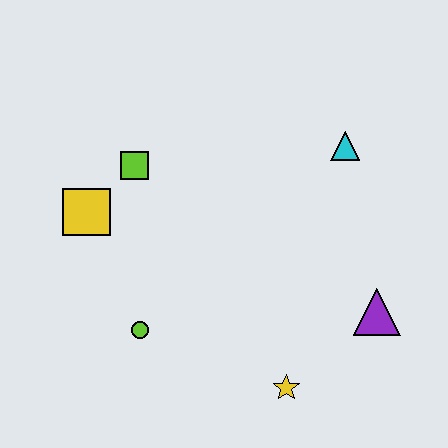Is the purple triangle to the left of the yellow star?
No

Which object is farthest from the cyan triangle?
The lime circle is farthest from the cyan triangle.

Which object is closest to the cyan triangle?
The purple triangle is closest to the cyan triangle.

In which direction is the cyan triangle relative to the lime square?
The cyan triangle is to the right of the lime square.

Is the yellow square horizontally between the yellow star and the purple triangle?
No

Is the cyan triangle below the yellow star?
No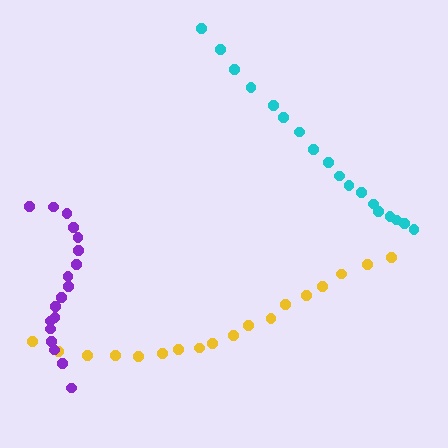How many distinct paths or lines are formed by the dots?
There are 3 distinct paths.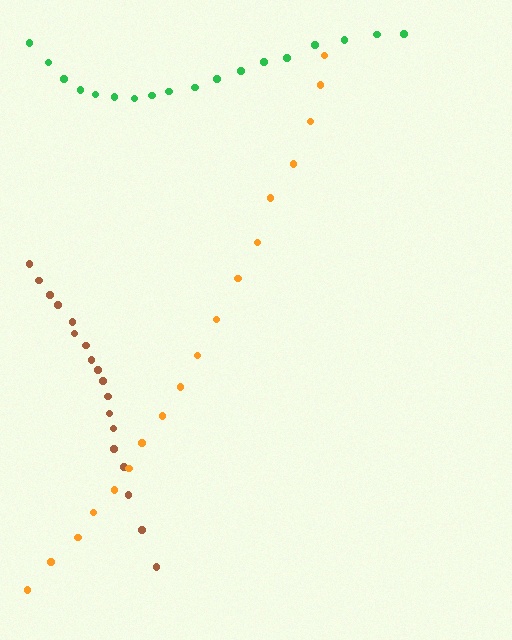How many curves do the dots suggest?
There are 3 distinct paths.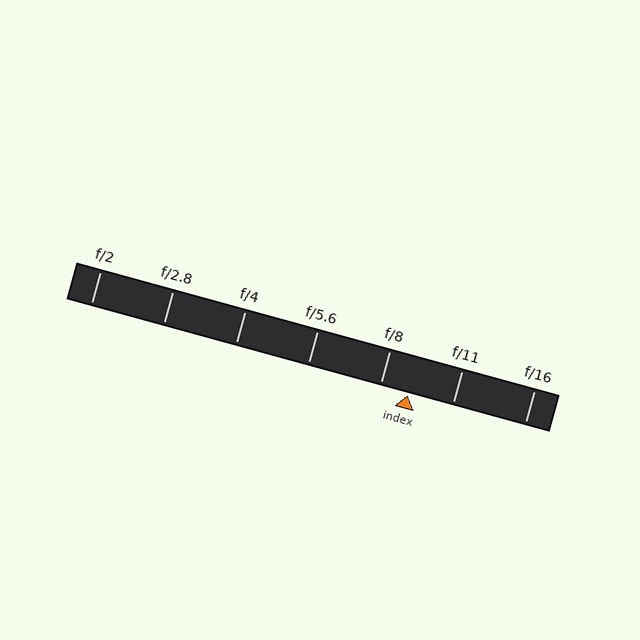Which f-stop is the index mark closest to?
The index mark is closest to f/8.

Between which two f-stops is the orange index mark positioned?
The index mark is between f/8 and f/11.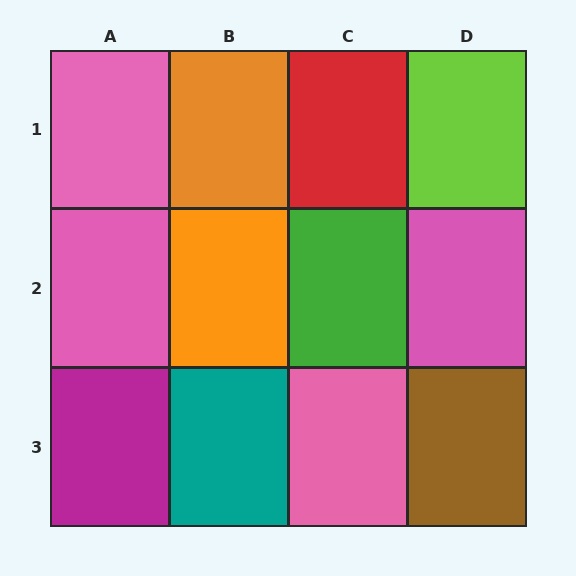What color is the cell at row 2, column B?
Orange.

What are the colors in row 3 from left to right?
Magenta, teal, pink, brown.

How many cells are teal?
1 cell is teal.